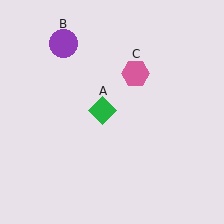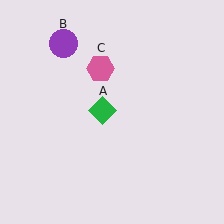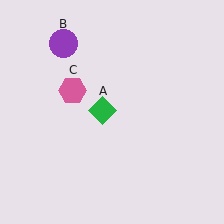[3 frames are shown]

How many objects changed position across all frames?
1 object changed position: pink hexagon (object C).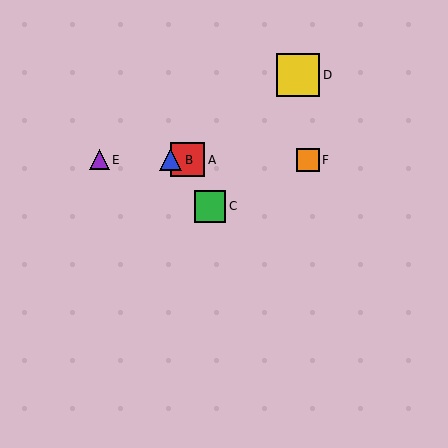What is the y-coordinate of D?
Object D is at y≈75.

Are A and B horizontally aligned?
Yes, both are at y≈160.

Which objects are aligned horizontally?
Objects A, B, E, F are aligned horizontally.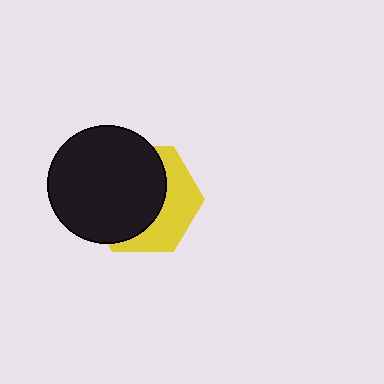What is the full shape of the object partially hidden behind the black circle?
The partially hidden object is a yellow hexagon.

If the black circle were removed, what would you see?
You would see the complete yellow hexagon.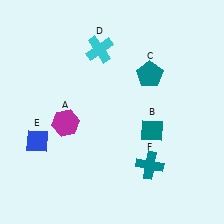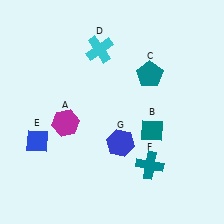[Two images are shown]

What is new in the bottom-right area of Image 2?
A blue hexagon (G) was added in the bottom-right area of Image 2.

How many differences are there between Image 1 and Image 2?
There is 1 difference between the two images.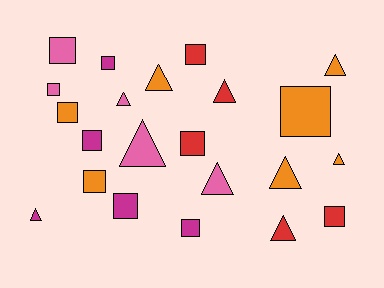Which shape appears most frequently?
Square, with 12 objects.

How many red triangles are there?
There are 2 red triangles.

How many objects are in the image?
There are 22 objects.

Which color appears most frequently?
Orange, with 7 objects.